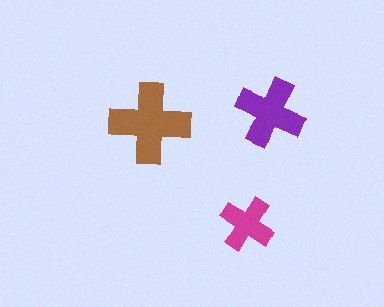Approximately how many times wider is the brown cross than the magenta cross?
About 1.5 times wider.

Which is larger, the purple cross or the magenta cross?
The purple one.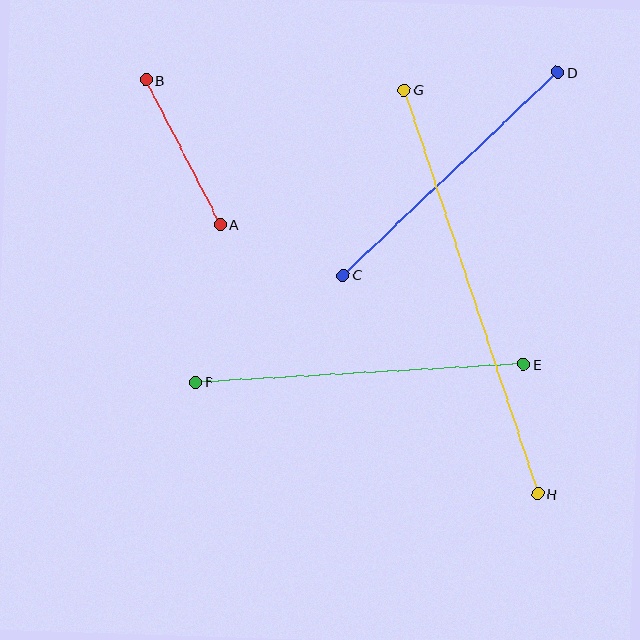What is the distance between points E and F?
The distance is approximately 328 pixels.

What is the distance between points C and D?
The distance is approximately 295 pixels.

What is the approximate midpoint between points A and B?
The midpoint is at approximately (183, 152) pixels.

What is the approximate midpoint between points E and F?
The midpoint is at approximately (360, 373) pixels.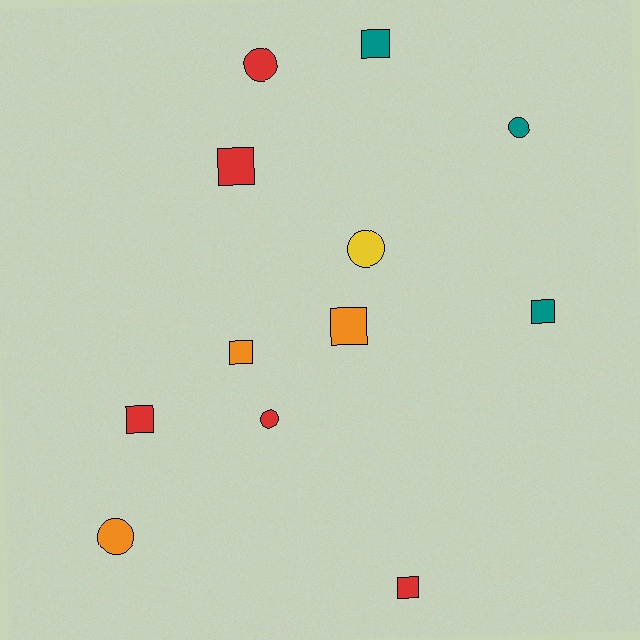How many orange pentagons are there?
There are no orange pentagons.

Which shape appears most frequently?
Square, with 7 objects.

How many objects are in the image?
There are 12 objects.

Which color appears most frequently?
Red, with 5 objects.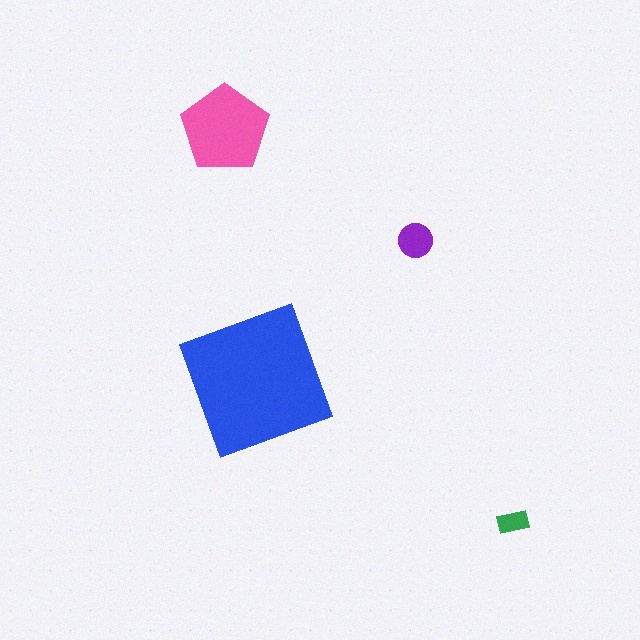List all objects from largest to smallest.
The blue square, the pink pentagon, the purple circle, the green rectangle.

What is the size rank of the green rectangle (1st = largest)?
4th.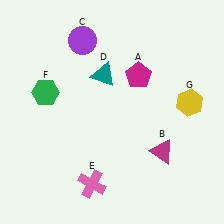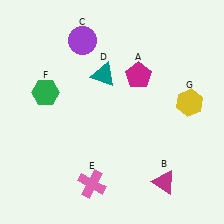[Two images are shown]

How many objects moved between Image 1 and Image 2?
1 object moved between the two images.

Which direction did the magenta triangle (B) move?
The magenta triangle (B) moved down.